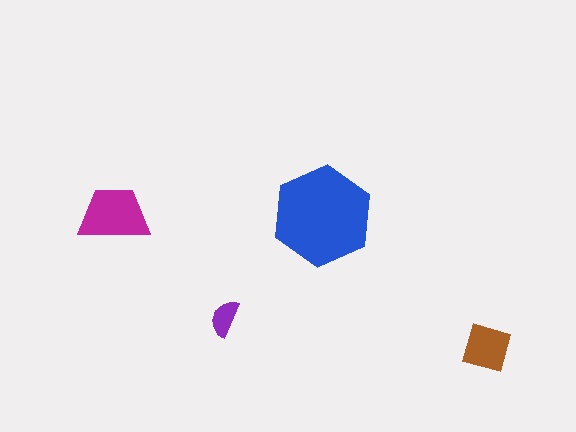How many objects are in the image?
There are 4 objects in the image.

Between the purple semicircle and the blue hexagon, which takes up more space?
The blue hexagon.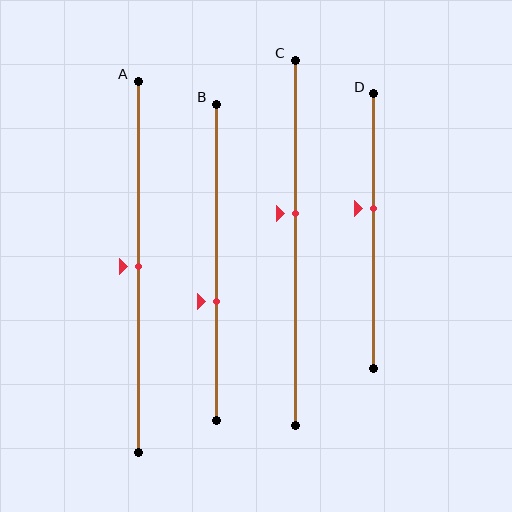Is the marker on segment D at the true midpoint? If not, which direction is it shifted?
No, the marker on segment D is shifted upward by about 8% of the segment length.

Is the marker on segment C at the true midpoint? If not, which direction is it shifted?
No, the marker on segment C is shifted upward by about 8% of the segment length.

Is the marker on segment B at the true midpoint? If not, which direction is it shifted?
No, the marker on segment B is shifted downward by about 13% of the segment length.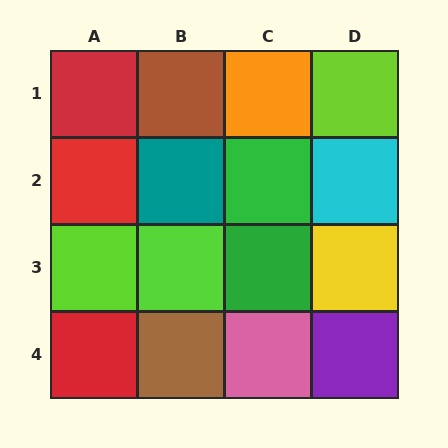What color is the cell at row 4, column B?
Brown.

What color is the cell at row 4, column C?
Pink.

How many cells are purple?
1 cell is purple.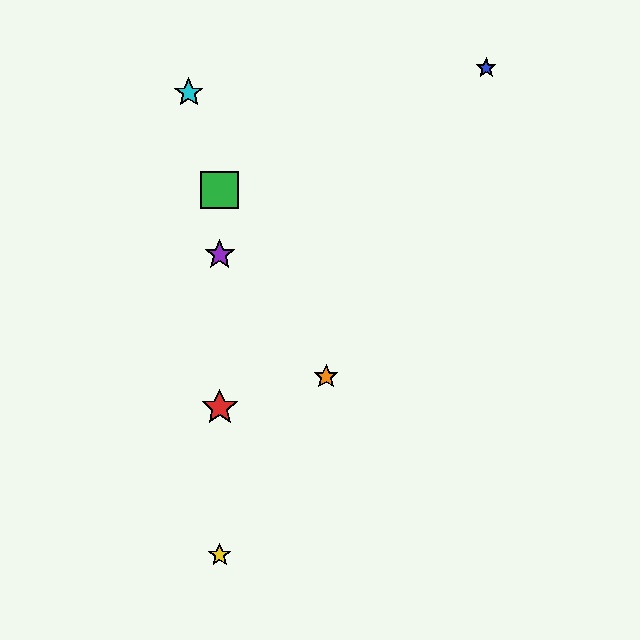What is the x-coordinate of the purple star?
The purple star is at x≈220.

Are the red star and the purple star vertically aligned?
Yes, both are at x≈220.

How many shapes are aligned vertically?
4 shapes (the red star, the green square, the yellow star, the purple star) are aligned vertically.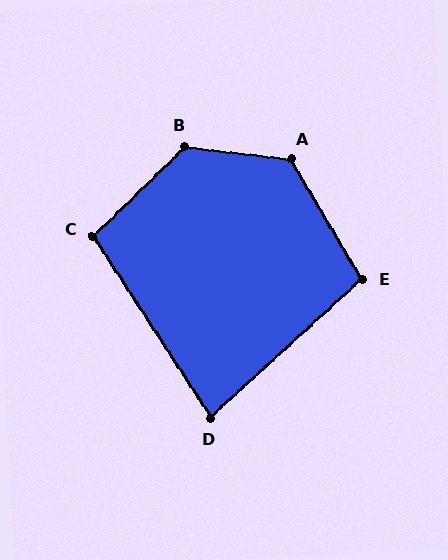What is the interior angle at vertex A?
Approximately 127 degrees (obtuse).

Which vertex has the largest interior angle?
B, at approximately 130 degrees.